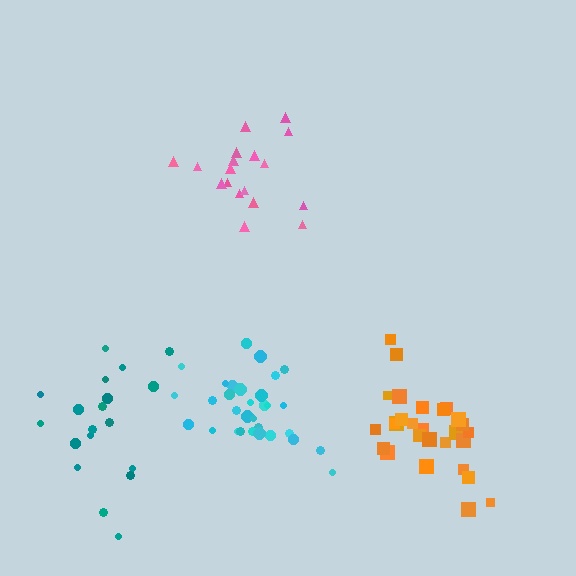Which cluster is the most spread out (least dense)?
Teal.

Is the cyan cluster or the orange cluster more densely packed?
Cyan.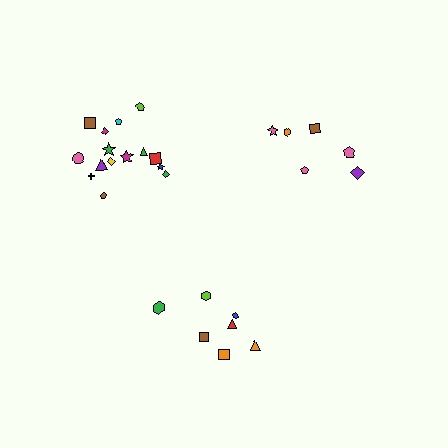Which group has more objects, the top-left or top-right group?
The top-left group.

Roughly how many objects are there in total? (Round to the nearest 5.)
Roughly 30 objects in total.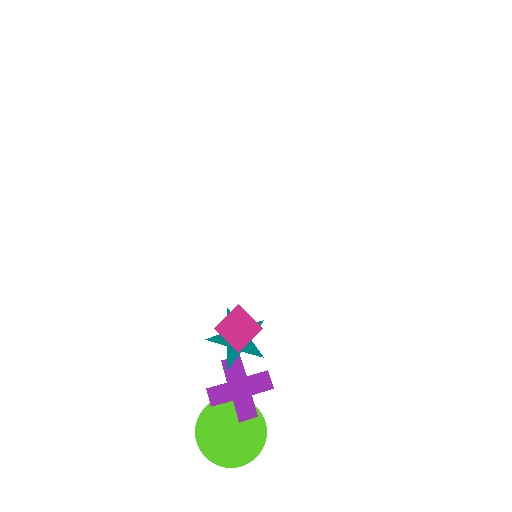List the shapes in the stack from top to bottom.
From top to bottom: the magenta diamond, the teal star, the purple cross, the lime circle.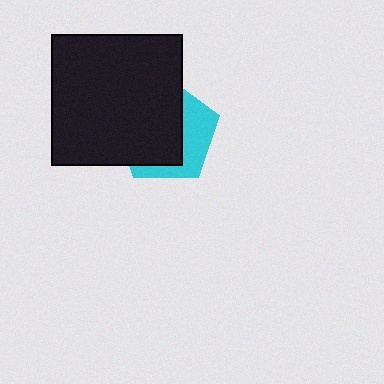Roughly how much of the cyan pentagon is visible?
A small part of it is visible (roughly 37%).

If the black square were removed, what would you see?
You would see the complete cyan pentagon.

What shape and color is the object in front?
The object in front is a black square.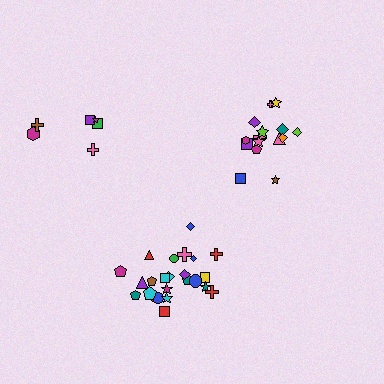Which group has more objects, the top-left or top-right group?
The top-right group.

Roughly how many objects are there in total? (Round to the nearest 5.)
Roughly 45 objects in total.